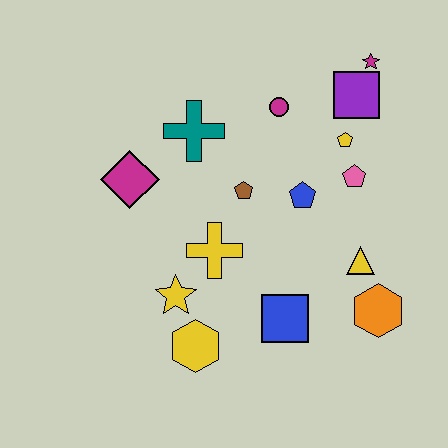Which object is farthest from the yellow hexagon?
The magenta star is farthest from the yellow hexagon.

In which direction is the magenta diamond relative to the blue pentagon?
The magenta diamond is to the left of the blue pentagon.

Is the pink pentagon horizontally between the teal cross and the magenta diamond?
No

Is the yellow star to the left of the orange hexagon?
Yes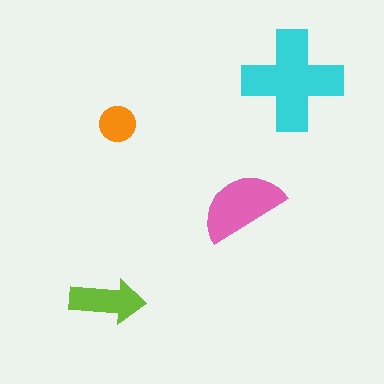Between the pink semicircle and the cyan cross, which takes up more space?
The cyan cross.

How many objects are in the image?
There are 4 objects in the image.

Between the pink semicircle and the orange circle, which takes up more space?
The pink semicircle.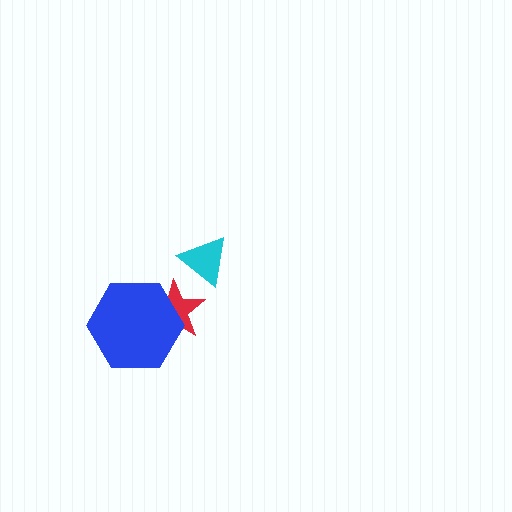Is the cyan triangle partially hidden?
No, no other shape covers it.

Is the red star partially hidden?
Yes, it is partially covered by another shape.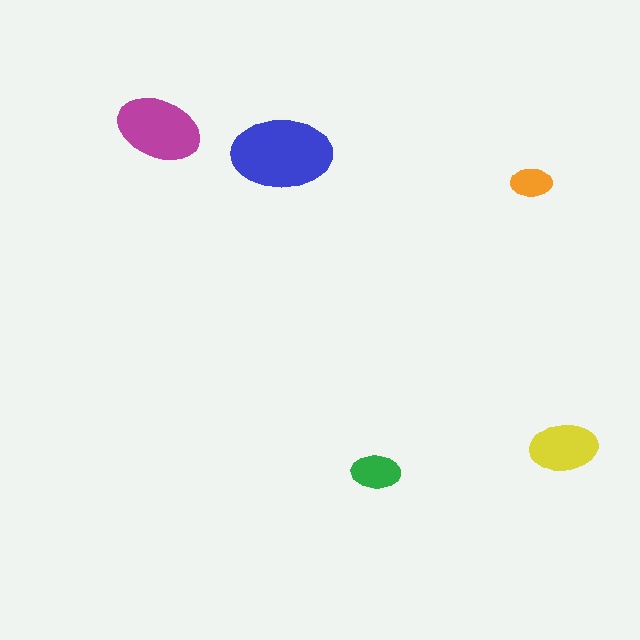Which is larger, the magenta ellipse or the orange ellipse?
The magenta one.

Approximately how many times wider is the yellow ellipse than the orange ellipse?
About 1.5 times wider.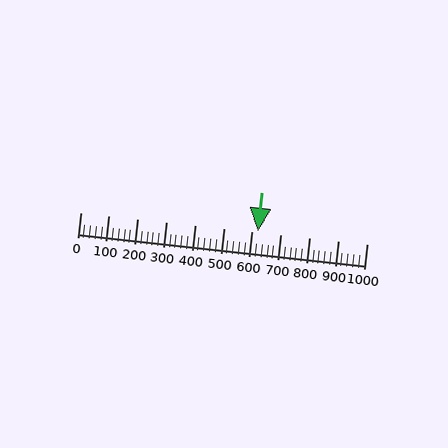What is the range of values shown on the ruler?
The ruler shows values from 0 to 1000.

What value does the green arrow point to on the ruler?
The green arrow points to approximately 620.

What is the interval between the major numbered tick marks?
The major tick marks are spaced 100 units apart.